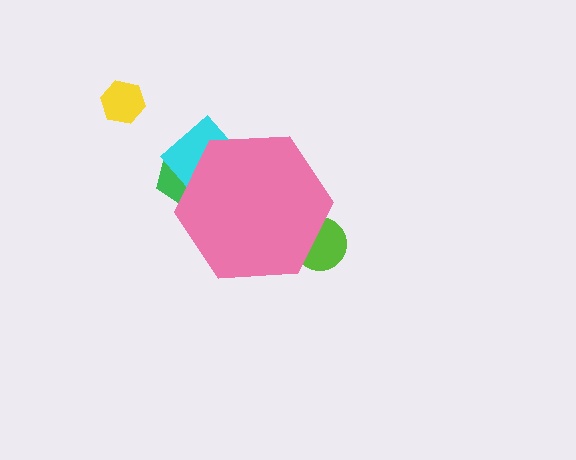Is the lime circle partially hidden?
Yes, the lime circle is partially hidden behind the pink hexagon.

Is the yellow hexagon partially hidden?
No, the yellow hexagon is fully visible.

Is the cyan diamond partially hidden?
Yes, the cyan diamond is partially hidden behind the pink hexagon.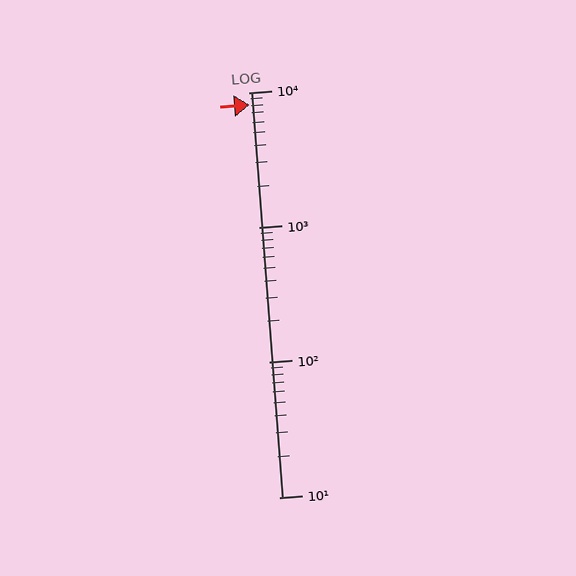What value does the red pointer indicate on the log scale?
The pointer indicates approximately 8100.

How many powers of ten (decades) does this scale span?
The scale spans 3 decades, from 10 to 10000.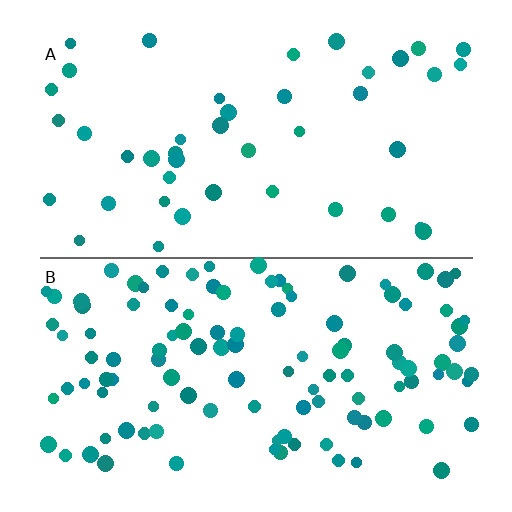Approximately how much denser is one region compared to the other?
Approximately 2.6× — region B over region A.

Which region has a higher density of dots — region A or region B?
B (the bottom).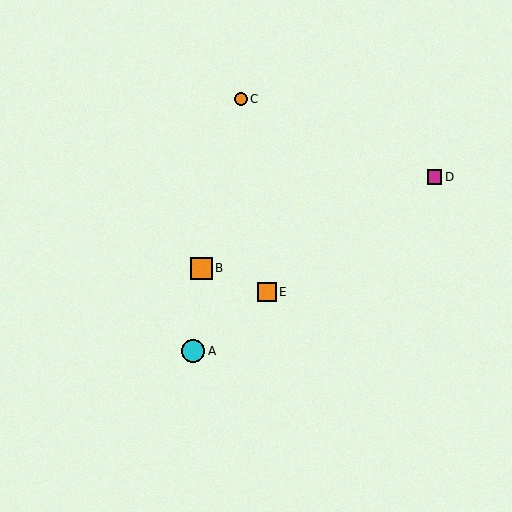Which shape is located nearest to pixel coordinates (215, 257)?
The orange square (labeled B) at (201, 268) is nearest to that location.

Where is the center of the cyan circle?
The center of the cyan circle is at (193, 350).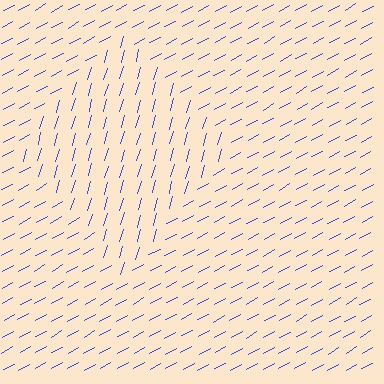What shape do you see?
I see a diamond.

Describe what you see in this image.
The image is filled with small blue line segments. A diamond region in the image has lines oriented differently from the surrounding lines, creating a visible texture boundary.